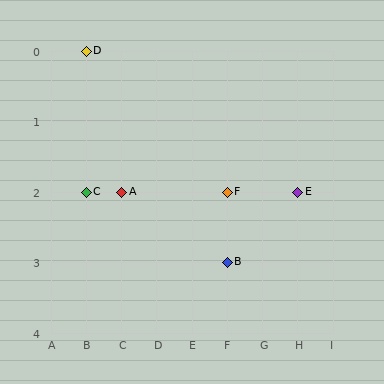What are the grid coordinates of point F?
Point F is at grid coordinates (F, 2).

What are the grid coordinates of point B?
Point B is at grid coordinates (F, 3).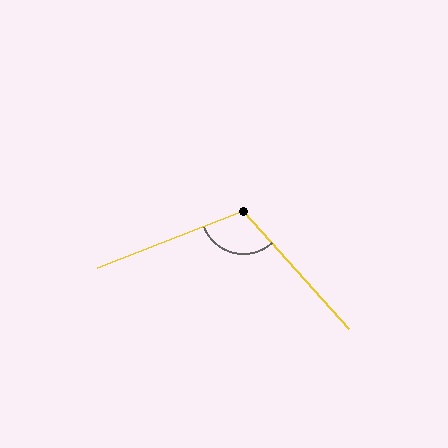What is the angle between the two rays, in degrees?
Approximately 111 degrees.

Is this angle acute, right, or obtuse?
It is obtuse.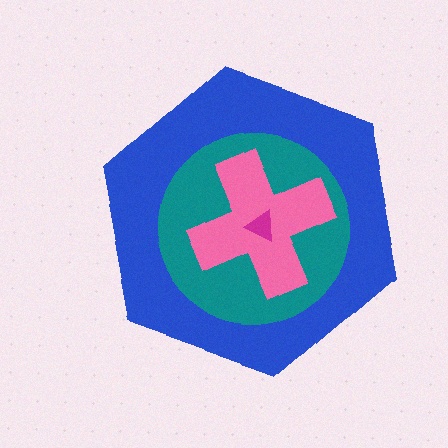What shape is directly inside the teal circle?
The pink cross.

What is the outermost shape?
The blue hexagon.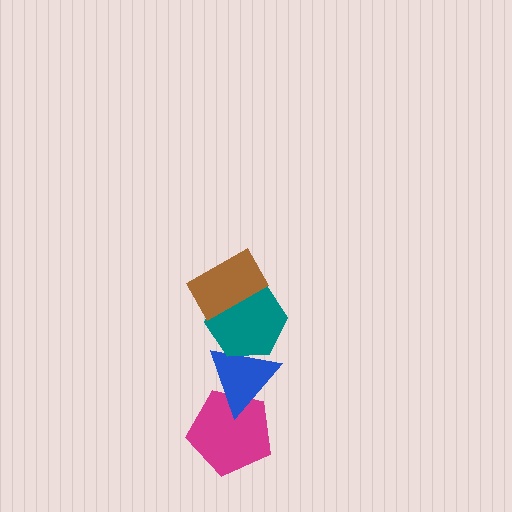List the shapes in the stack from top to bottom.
From top to bottom: the brown rectangle, the teal hexagon, the blue triangle, the magenta pentagon.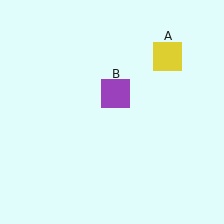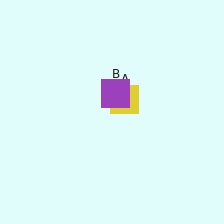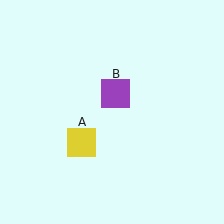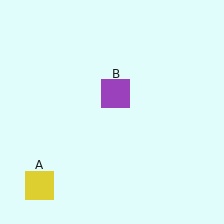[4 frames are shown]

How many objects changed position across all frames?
1 object changed position: yellow square (object A).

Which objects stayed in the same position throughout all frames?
Purple square (object B) remained stationary.